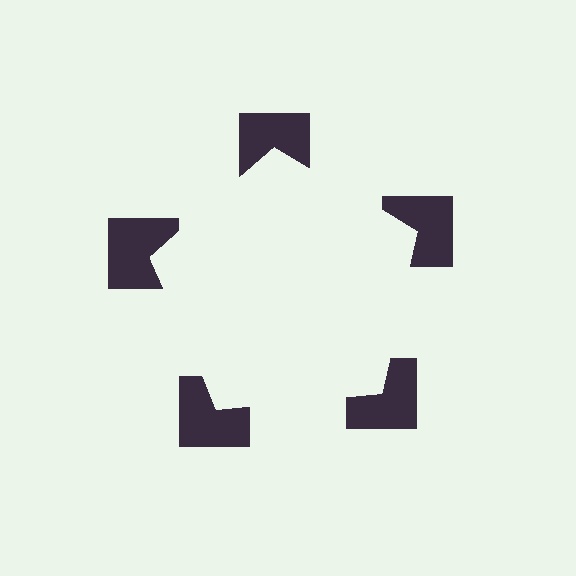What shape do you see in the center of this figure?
An illusory pentagon — its edges are inferred from the aligned wedge cuts in the notched squares, not physically drawn.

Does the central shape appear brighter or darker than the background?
It typically appears slightly brighter than the background, even though no actual brightness change is drawn.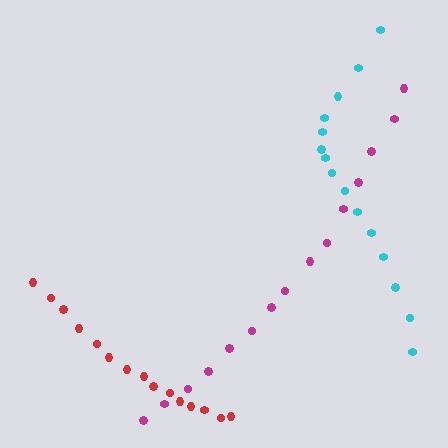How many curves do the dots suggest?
There are 3 distinct paths.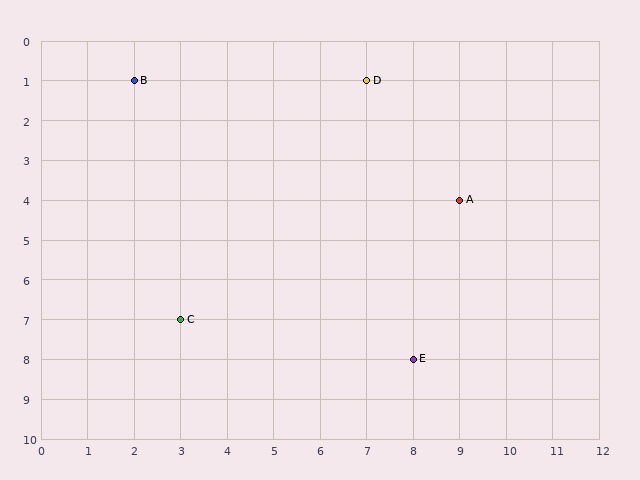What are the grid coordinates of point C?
Point C is at grid coordinates (3, 7).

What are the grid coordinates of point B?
Point B is at grid coordinates (2, 1).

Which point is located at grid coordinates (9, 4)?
Point A is at (9, 4).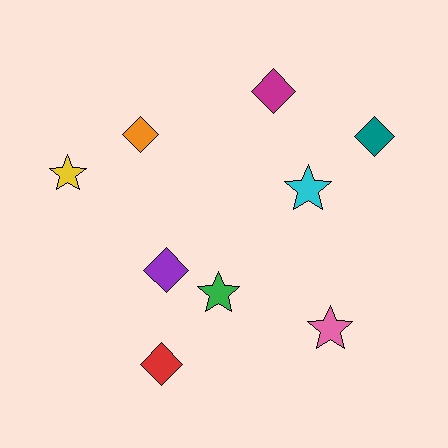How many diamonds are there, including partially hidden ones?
There are 5 diamonds.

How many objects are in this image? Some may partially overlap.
There are 9 objects.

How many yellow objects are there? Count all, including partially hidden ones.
There is 1 yellow object.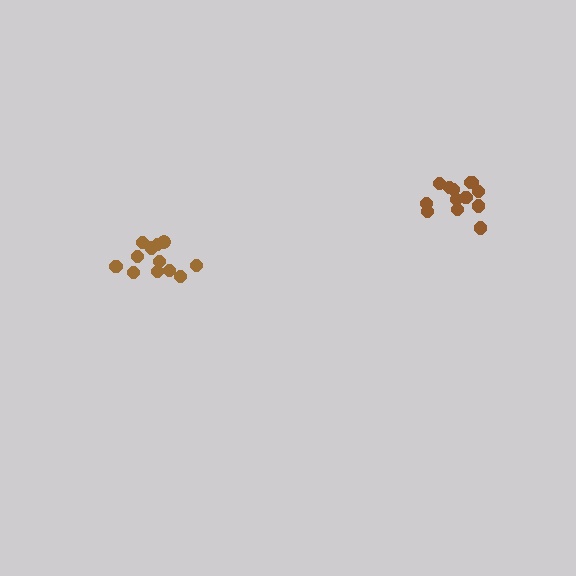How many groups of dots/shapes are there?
There are 2 groups.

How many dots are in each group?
Group 1: 13 dots, Group 2: 12 dots (25 total).